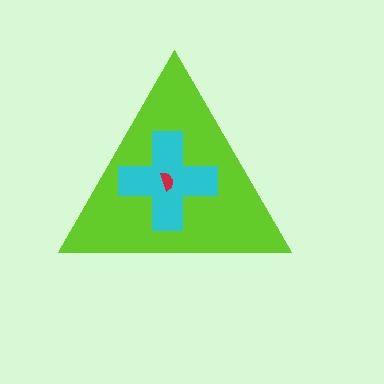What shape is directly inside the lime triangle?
The cyan cross.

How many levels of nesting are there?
3.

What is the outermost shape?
The lime triangle.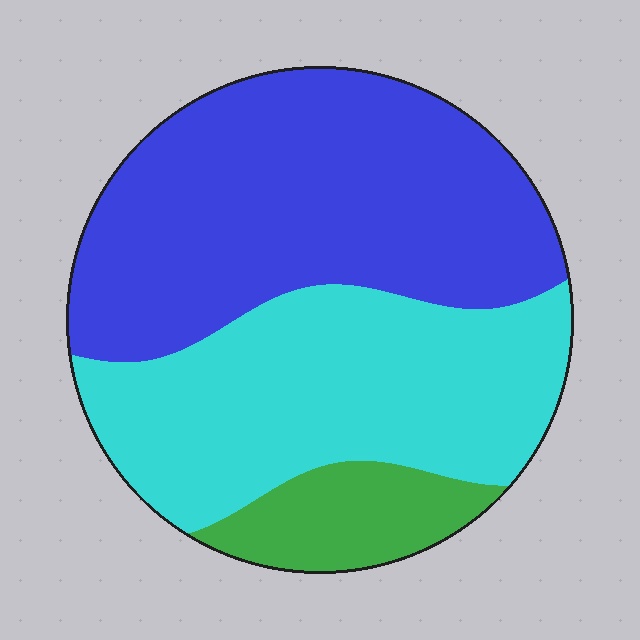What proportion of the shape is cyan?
Cyan takes up between a third and a half of the shape.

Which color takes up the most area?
Blue, at roughly 50%.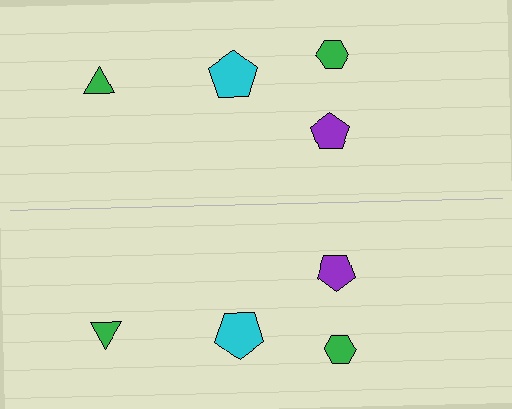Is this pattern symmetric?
Yes, this pattern has bilateral (reflection) symmetry.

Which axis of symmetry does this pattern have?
The pattern has a horizontal axis of symmetry running through the center of the image.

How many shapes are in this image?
There are 8 shapes in this image.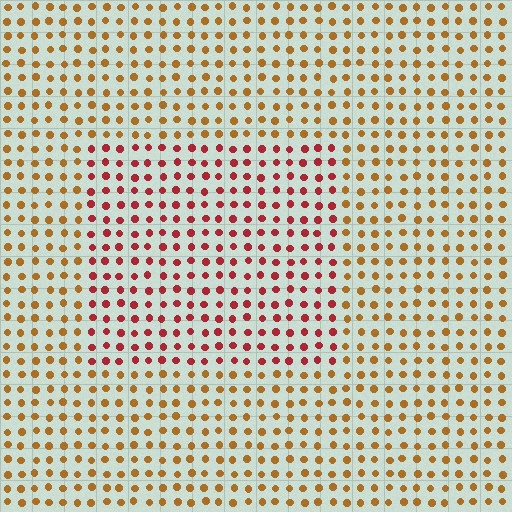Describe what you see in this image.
The image is filled with small brown elements in a uniform arrangement. A rectangle-shaped region is visible where the elements are tinted to a slightly different hue, forming a subtle color boundary.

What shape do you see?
I see a rectangle.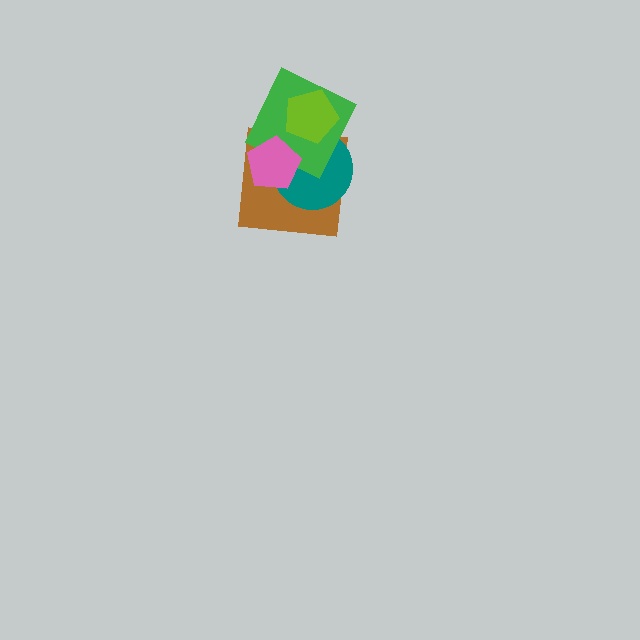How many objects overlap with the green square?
4 objects overlap with the green square.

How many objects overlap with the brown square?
4 objects overlap with the brown square.